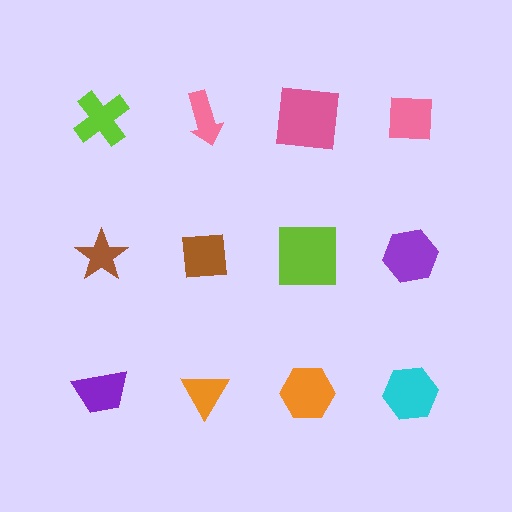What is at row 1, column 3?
A pink square.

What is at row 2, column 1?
A brown star.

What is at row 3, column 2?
An orange triangle.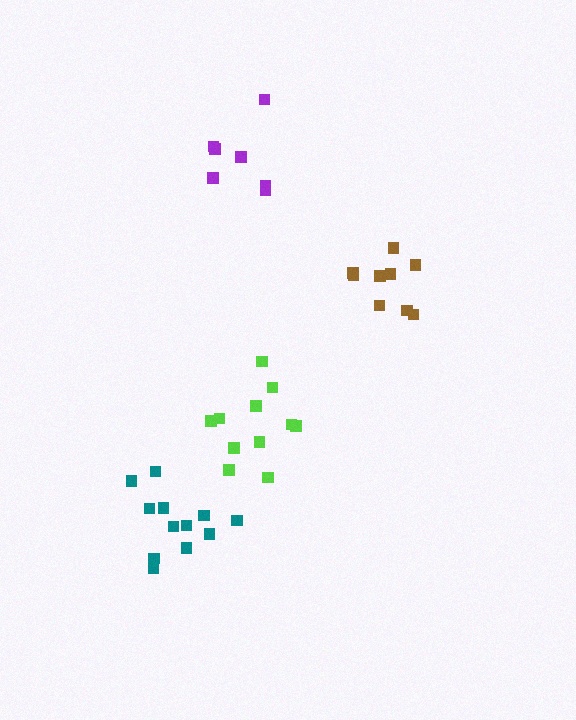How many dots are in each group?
Group 1: 12 dots, Group 2: 11 dots, Group 3: 7 dots, Group 4: 9 dots (39 total).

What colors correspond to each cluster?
The clusters are colored: teal, lime, purple, brown.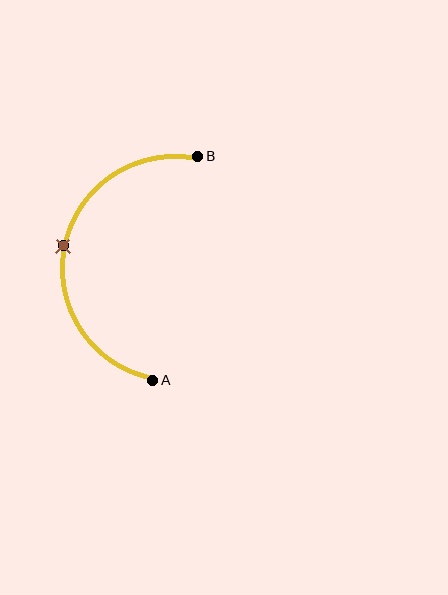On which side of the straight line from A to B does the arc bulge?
The arc bulges to the left of the straight line connecting A and B.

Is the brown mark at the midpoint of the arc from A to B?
Yes. The brown mark lies on the arc at equal arc-length from both A and B — it is the arc midpoint.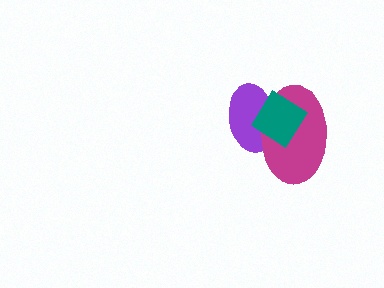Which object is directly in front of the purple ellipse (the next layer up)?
The magenta ellipse is directly in front of the purple ellipse.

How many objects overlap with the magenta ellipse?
2 objects overlap with the magenta ellipse.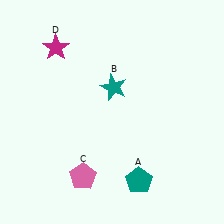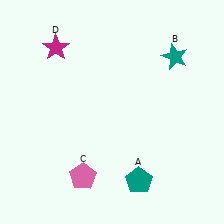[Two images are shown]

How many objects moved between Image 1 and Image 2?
1 object moved between the two images.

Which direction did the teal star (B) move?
The teal star (B) moved right.